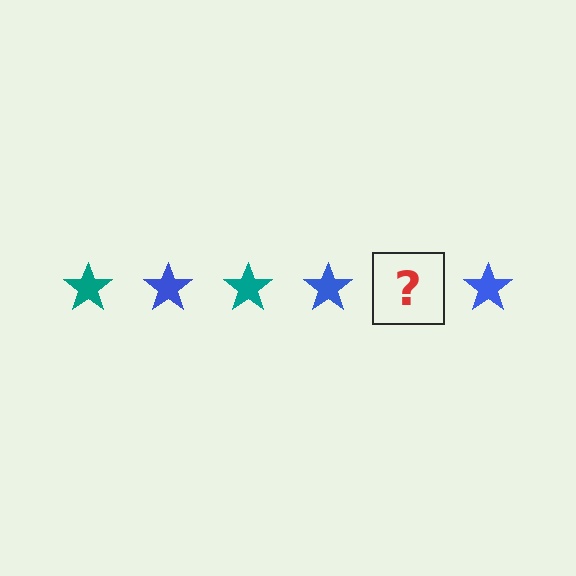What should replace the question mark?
The question mark should be replaced with a teal star.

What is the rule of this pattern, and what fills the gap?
The rule is that the pattern cycles through teal, blue stars. The gap should be filled with a teal star.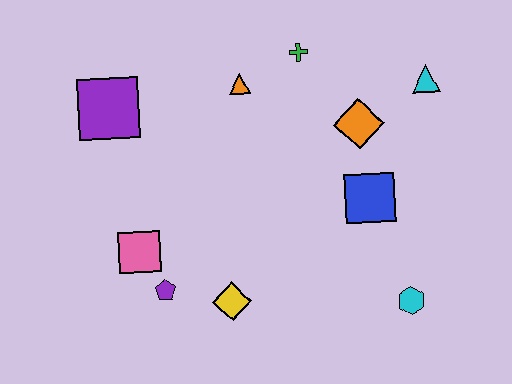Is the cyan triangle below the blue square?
No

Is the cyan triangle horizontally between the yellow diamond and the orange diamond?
No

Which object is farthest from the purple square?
The cyan hexagon is farthest from the purple square.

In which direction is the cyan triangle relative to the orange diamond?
The cyan triangle is to the right of the orange diamond.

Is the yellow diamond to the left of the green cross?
Yes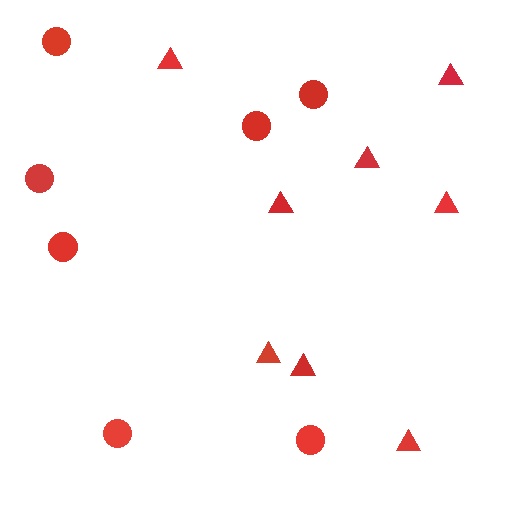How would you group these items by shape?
There are 2 groups: one group of circles (7) and one group of triangles (8).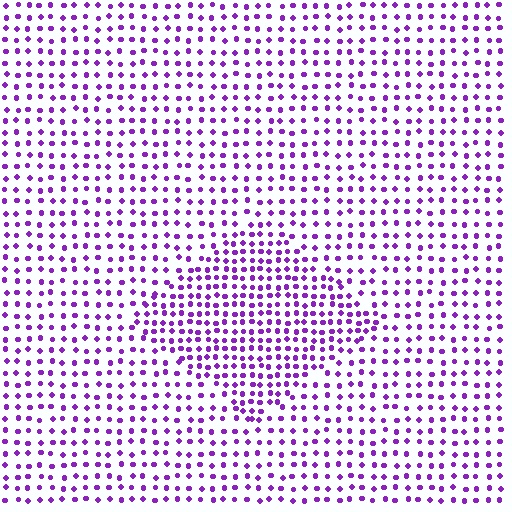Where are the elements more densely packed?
The elements are more densely packed inside the diamond boundary.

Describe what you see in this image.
The image contains small purple elements arranged at two different densities. A diamond-shaped region is visible where the elements are more densely packed than the surrounding area.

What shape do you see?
I see a diamond.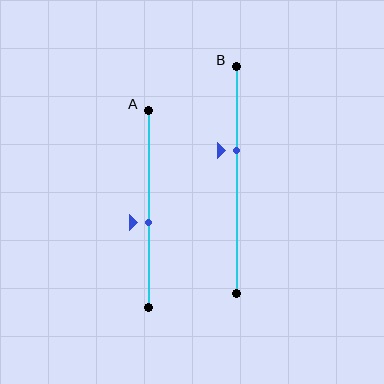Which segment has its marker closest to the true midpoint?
Segment A has its marker closest to the true midpoint.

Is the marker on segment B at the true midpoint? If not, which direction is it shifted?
No, the marker on segment B is shifted upward by about 13% of the segment length.